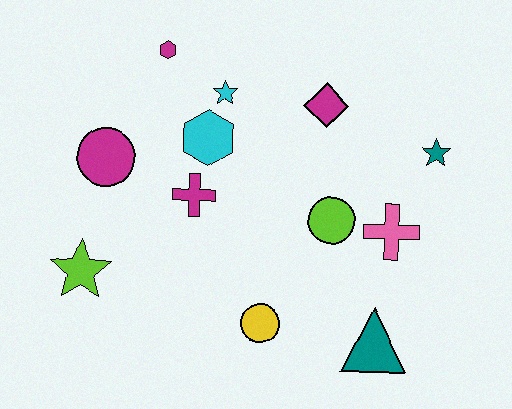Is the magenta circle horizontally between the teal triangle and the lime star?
Yes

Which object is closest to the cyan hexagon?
The cyan star is closest to the cyan hexagon.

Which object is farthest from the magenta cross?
The teal star is farthest from the magenta cross.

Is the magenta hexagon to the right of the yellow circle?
No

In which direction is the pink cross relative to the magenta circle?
The pink cross is to the right of the magenta circle.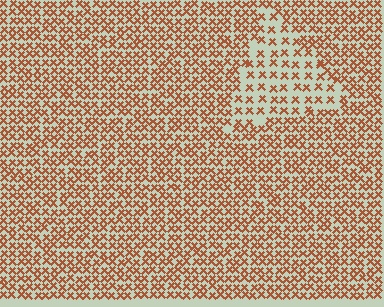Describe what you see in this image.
The image contains small brown elements arranged at two different densities. A triangle-shaped region is visible where the elements are less densely packed than the surrounding area.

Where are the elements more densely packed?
The elements are more densely packed outside the triangle boundary.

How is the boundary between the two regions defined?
The boundary is defined by a change in element density (approximately 2.0x ratio). All elements are the same color, size, and shape.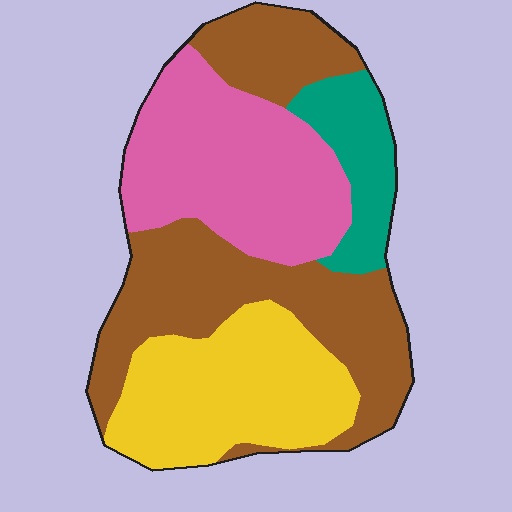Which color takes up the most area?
Brown, at roughly 35%.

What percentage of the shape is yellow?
Yellow takes up less than a quarter of the shape.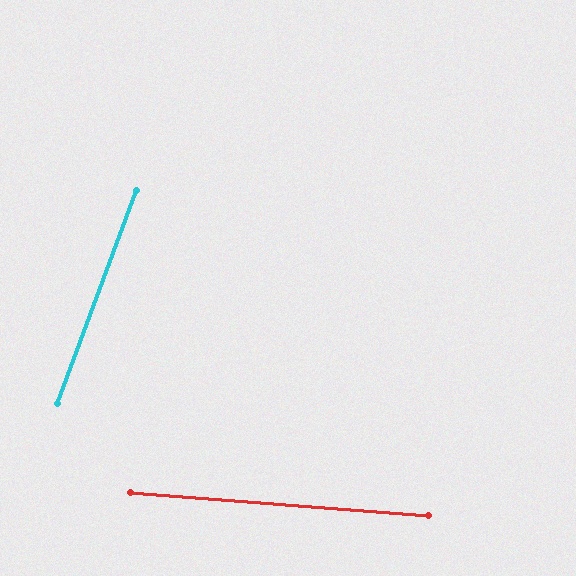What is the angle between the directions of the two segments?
Approximately 74 degrees.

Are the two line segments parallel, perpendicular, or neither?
Neither parallel nor perpendicular — they differ by about 74°.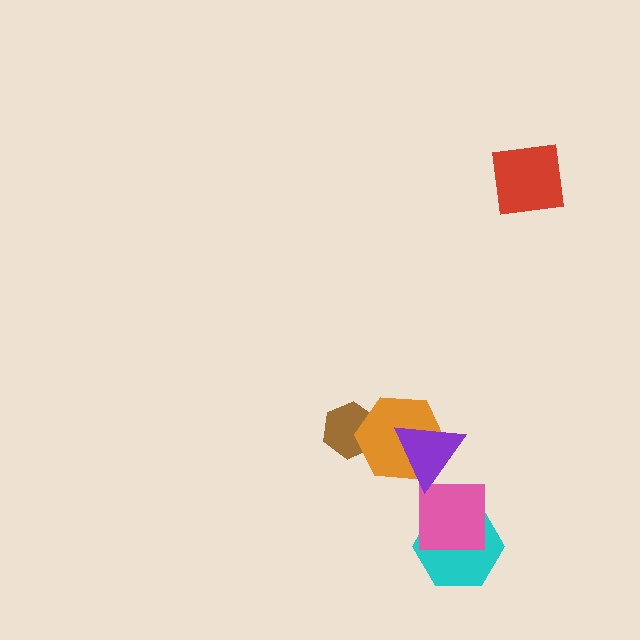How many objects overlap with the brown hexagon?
1 object overlaps with the brown hexagon.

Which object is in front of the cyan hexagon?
The pink square is in front of the cyan hexagon.